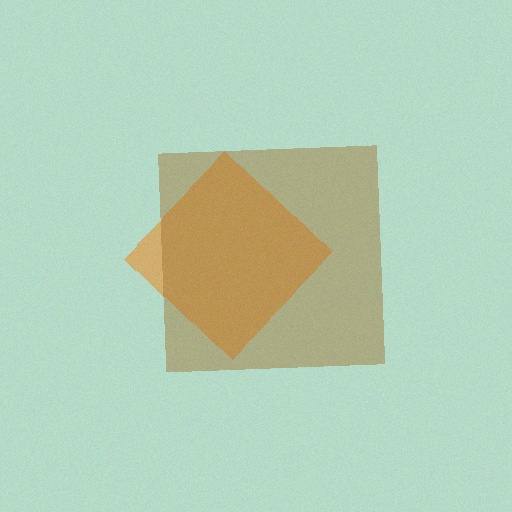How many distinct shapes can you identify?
There are 2 distinct shapes: an orange diamond, a brown square.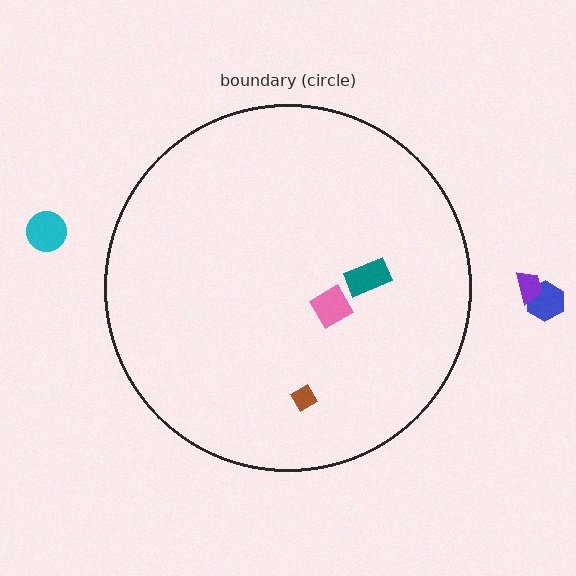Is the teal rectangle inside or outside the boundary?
Inside.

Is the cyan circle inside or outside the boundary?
Outside.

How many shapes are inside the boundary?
3 inside, 3 outside.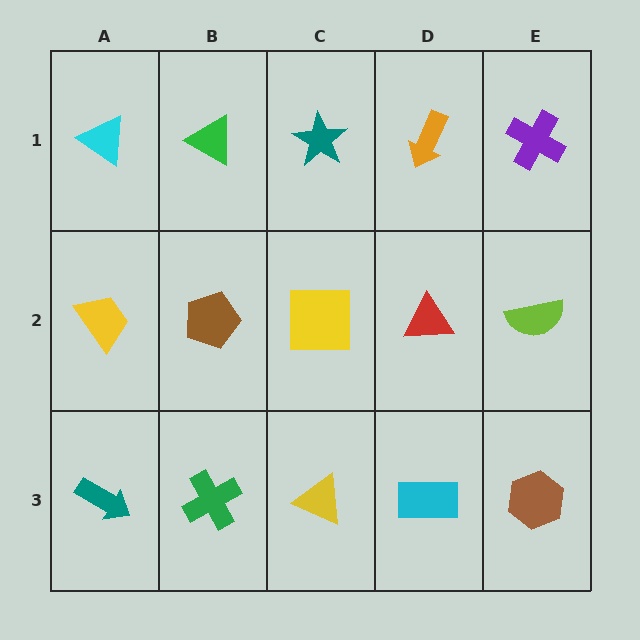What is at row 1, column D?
An orange arrow.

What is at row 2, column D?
A red triangle.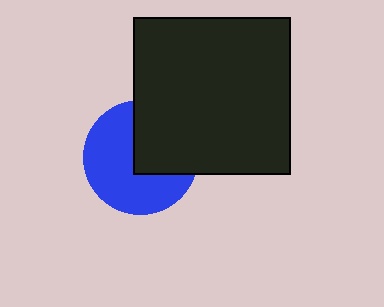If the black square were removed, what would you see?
You would see the complete blue circle.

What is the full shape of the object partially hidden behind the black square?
The partially hidden object is a blue circle.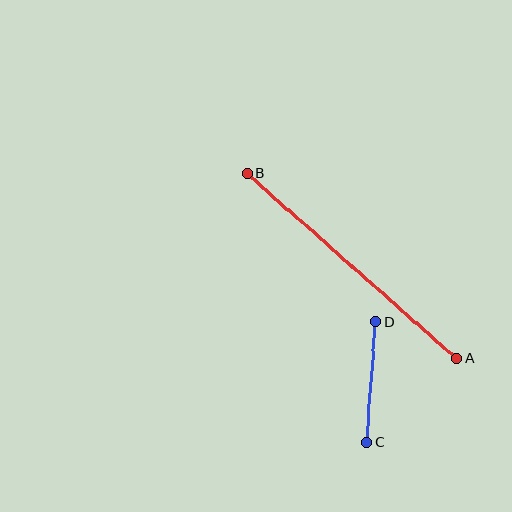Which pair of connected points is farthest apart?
Points A and B are farthest apart.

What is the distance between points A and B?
The distance is approximately 279 pixels.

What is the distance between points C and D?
The distance is approximately 121 pixels.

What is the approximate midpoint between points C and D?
The midpoint is at approximately (371, 382) pixels.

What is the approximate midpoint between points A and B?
The midpoint is at approximately (352, 266) pixels.